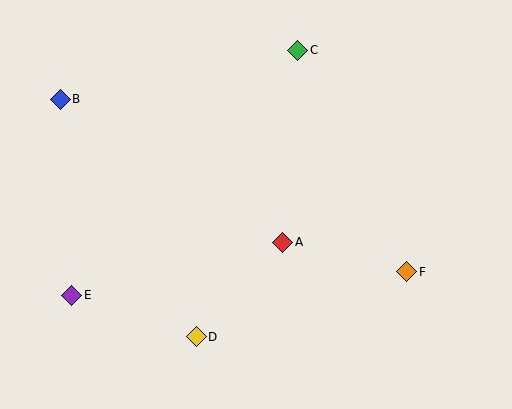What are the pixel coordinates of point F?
Point F is at (407, 272).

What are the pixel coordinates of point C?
Point C is at (298, 50).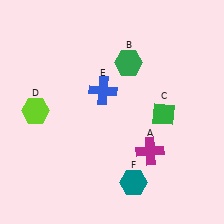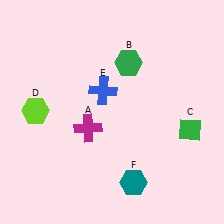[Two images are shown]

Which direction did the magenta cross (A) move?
The magenta cross (A) moved left.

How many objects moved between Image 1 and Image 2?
2 objects moved between the two images.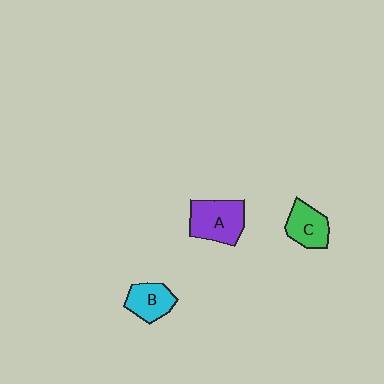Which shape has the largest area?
Shape A (purple).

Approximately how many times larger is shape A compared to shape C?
Approximately 1.4 times.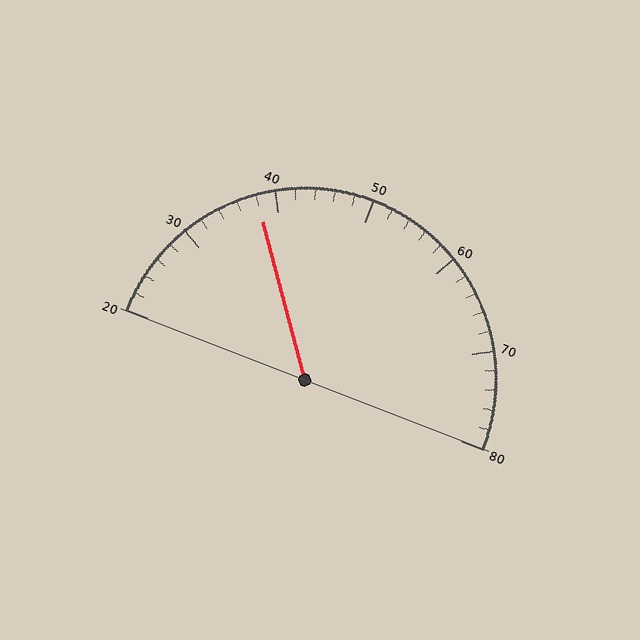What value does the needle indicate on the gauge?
The needle indicates approximately 38.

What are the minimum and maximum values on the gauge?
The gauge ranges from 20 to 80.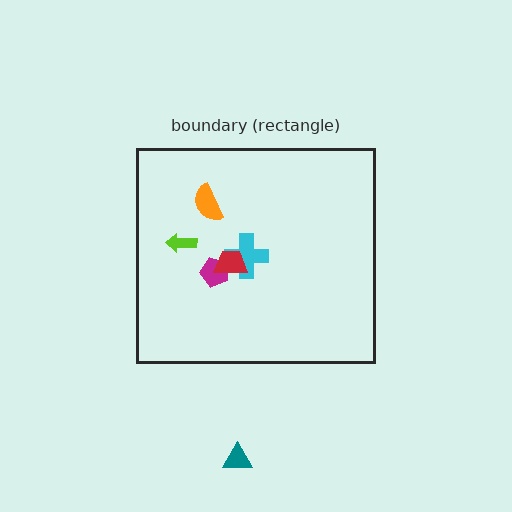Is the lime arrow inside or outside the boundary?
Inside.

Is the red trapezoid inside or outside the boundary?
Inside.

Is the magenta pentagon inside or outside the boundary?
Inside.